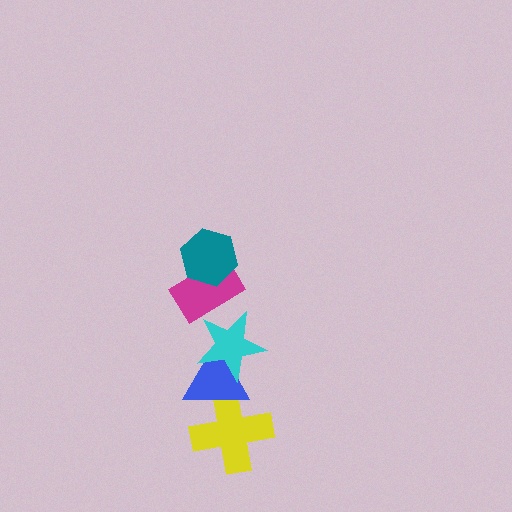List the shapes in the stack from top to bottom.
From top to bottom: the teal hexagon, the magenta rectangle, the cyan star, the blue triangle, the yellow cross.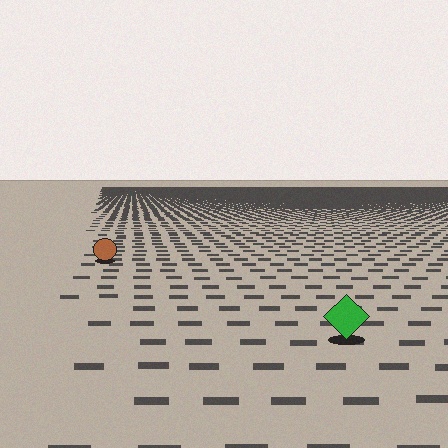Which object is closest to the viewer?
The green diamond is closest. The texture marks near it are larger and more spread out.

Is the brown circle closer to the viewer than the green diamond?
No. The green diamond is closer — you can tell from the texture gradient: the ground texture is coarser near it.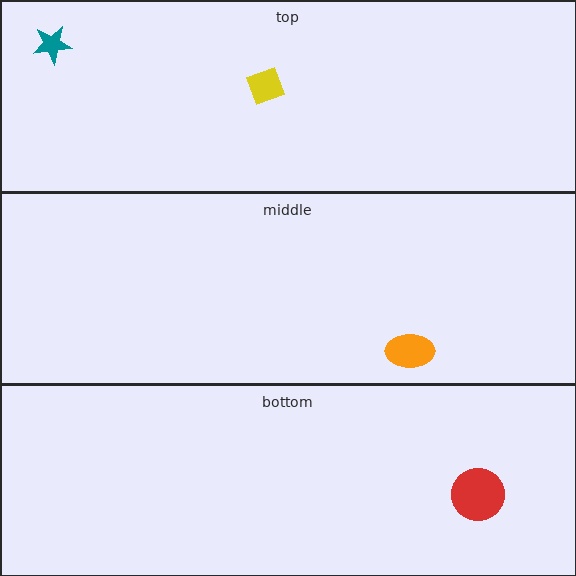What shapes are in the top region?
The yellow diamond, the teal star.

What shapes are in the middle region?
The orange ellipse.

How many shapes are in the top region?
2.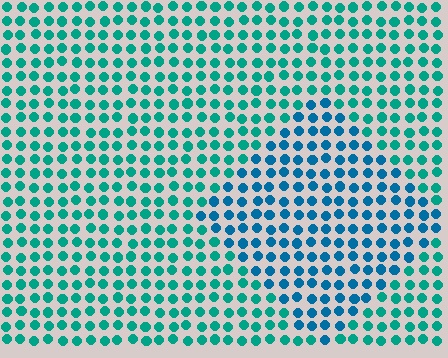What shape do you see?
I see a diamond.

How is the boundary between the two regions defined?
The boundary is defined purely by a slight shift in hue (about 30 degrees). Spacing, size, and orientation are identical on both sides.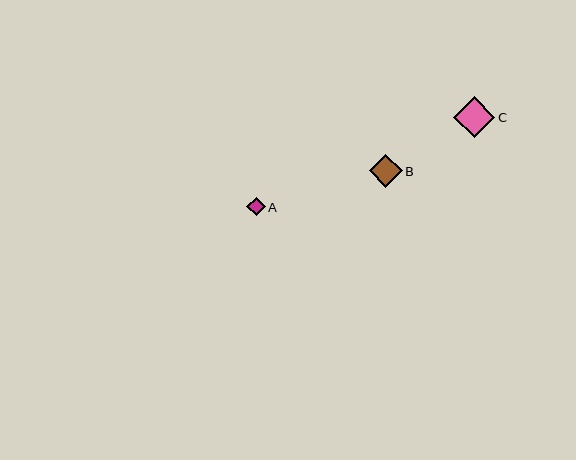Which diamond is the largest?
Diamond C is the largest with a size of approximately 41 pixels.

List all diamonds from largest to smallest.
From largest to smallest: C, B, A.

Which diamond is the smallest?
Diamond A is the smallest with a size of approximately 18 pixels.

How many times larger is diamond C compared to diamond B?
Diamond C is approximately 1.2 times the size of diamond B.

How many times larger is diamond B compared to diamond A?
Diamond B is approximately 1.8 times the size of diamond A.